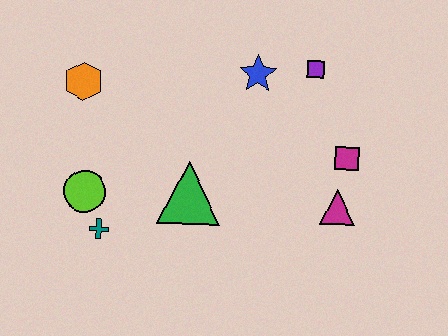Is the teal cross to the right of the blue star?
No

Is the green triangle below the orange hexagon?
Yes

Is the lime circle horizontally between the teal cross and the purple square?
No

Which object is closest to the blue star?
The purple square is closest to the blue star.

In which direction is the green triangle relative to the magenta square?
The green triangle is to the left of the magenta square.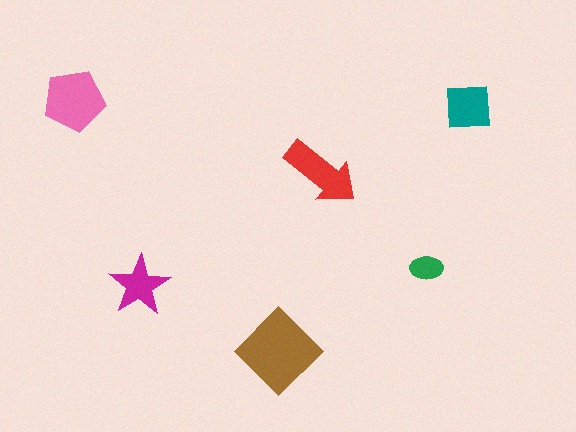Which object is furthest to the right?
The teal square is rightmost.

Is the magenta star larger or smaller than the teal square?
Smaller.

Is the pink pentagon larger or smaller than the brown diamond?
Smaller.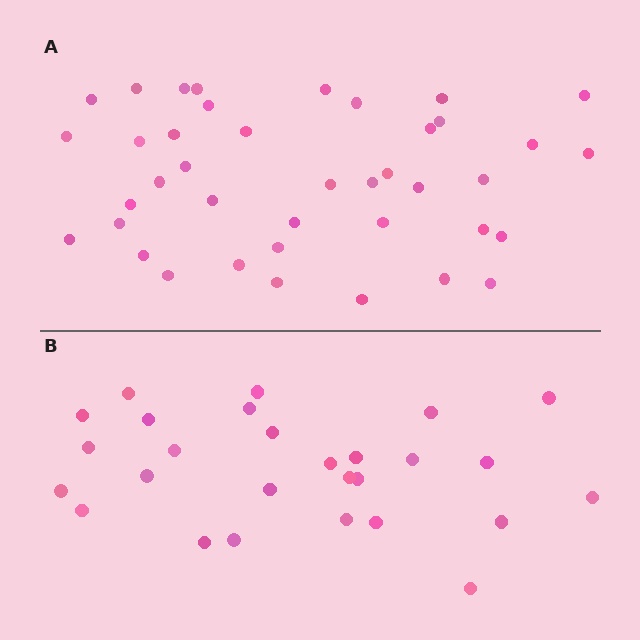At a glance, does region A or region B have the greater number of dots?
Region A (the top region) has more dots.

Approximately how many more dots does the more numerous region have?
Region A has approximately 15 more dots than region B.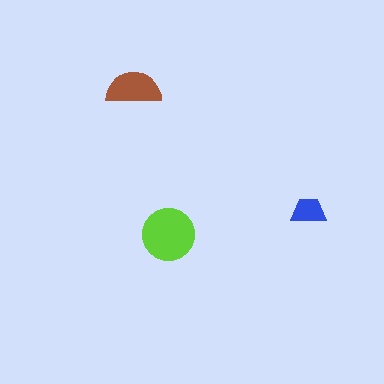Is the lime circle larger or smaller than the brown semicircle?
Larger.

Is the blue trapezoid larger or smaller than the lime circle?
Smaller.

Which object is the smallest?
The blue trapezoid.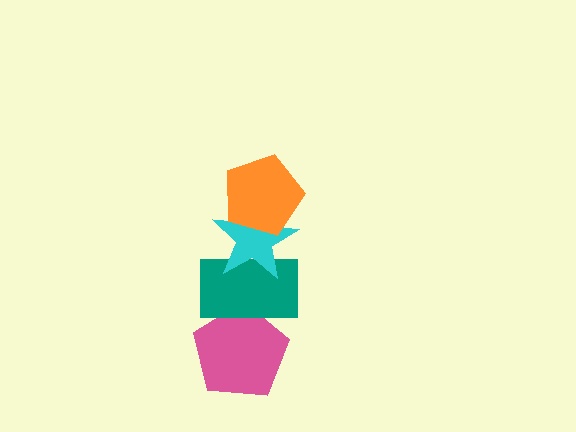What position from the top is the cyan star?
The cyan star is 2nd from the top.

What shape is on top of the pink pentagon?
The teal rectangle is on top of the pink pentagon.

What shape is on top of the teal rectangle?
The cyan star is on top of the teal rectangle.